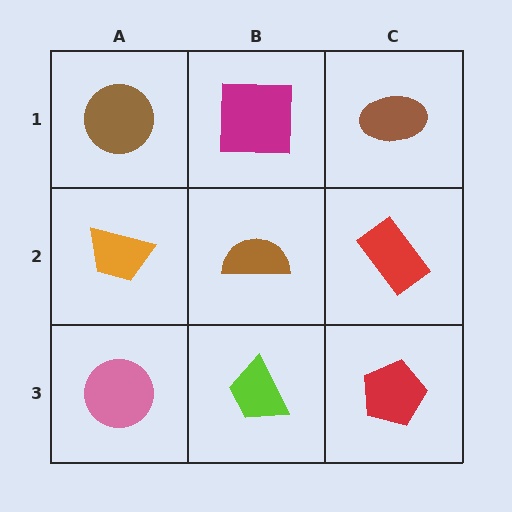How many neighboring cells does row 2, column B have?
4.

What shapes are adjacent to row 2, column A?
A brown circle (row 1, column A), a pink circle (row 3, column A), a brown semicircle (row 2, column B).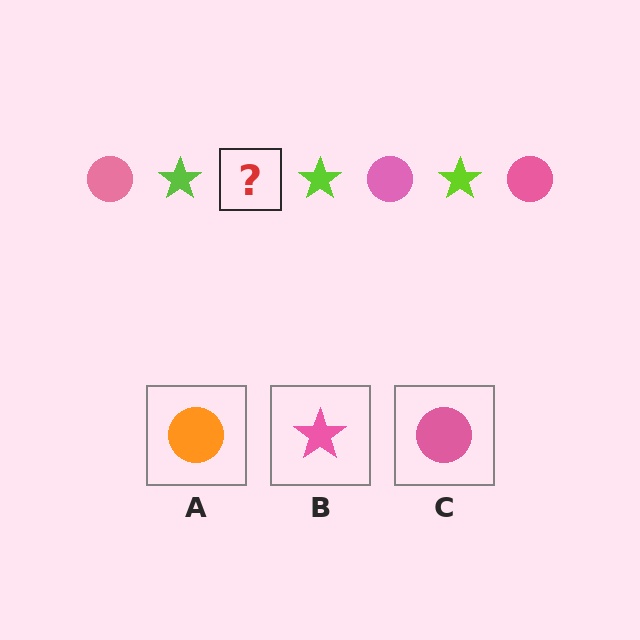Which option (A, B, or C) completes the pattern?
C.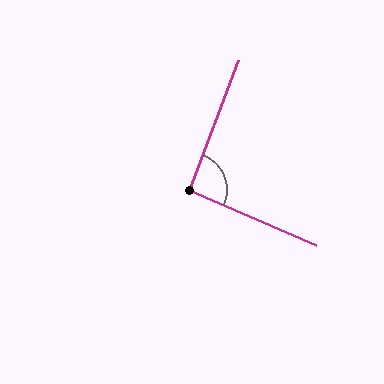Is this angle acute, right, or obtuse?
It is approximately a right angle.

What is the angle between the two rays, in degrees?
Approximately 93 degrees.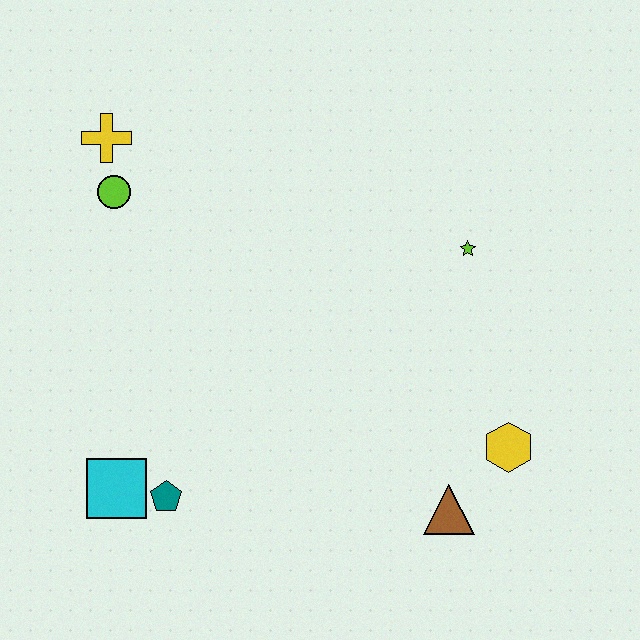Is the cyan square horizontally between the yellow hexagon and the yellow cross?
Yes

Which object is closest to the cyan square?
The teal pentagon is closest to the cyan square.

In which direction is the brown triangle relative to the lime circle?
The brown triangle is to the right of the lime circle.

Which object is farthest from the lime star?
The cyan square is farthest from the lime star.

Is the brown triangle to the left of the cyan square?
No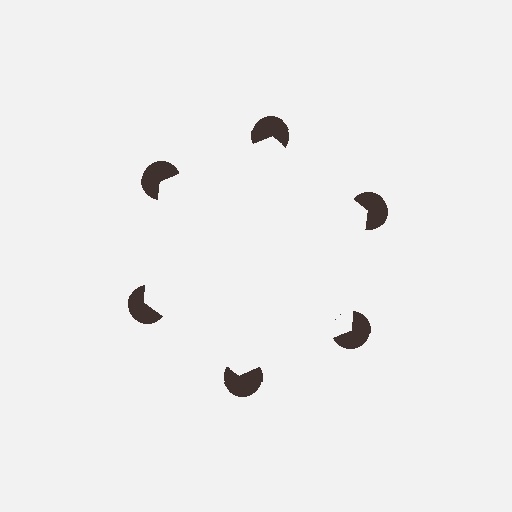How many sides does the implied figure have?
6 sides.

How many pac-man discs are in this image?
There are 6 — one at each vertex of the illusory hexagon.